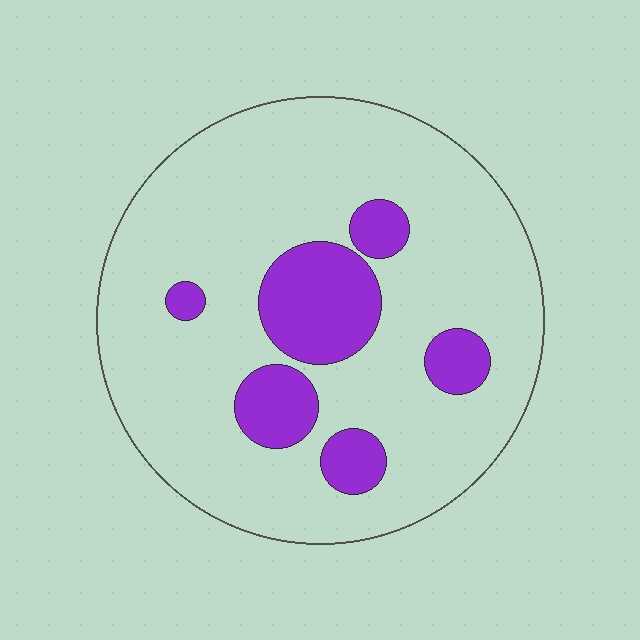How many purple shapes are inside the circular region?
6.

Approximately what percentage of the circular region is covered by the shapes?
Approximately 20%.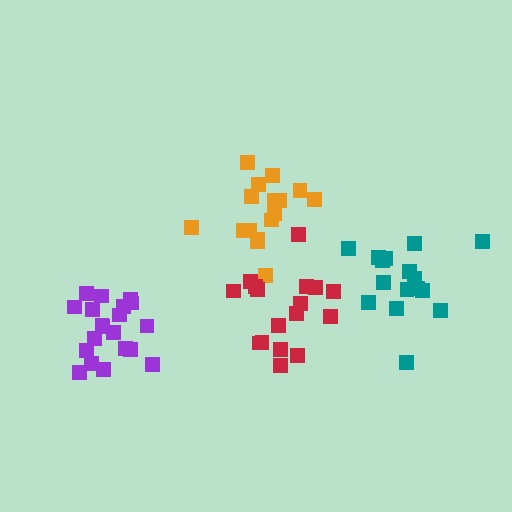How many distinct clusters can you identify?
There are 4 distinct clusters.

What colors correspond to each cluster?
The clusters are colored: orange, red, teal, purple.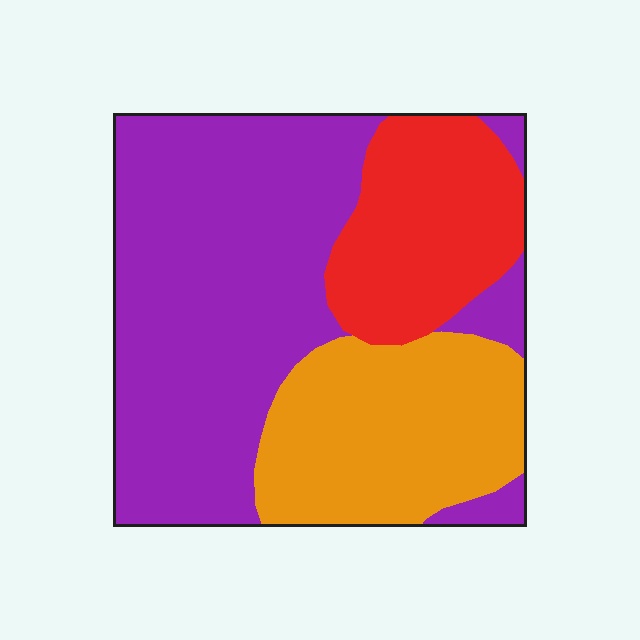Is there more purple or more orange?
Purple.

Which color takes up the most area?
Purple, at roughly 55%.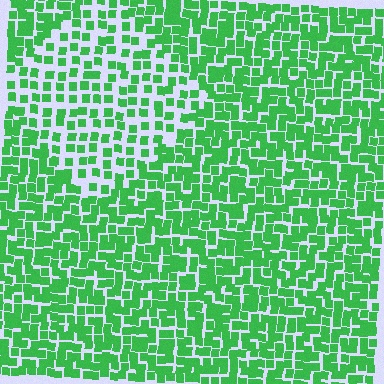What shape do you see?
I see a diamond.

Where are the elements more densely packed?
The elements are more densely packed outside the diamond boundary.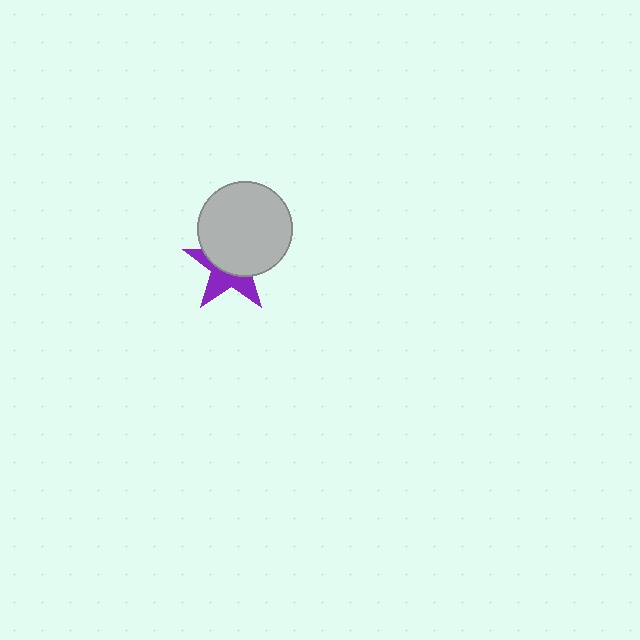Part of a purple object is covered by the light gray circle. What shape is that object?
It is a star.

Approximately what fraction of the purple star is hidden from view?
Roughly 57% of the purple star is hidden behind the light gray circle.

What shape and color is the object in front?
The object in front is a light gray circle.